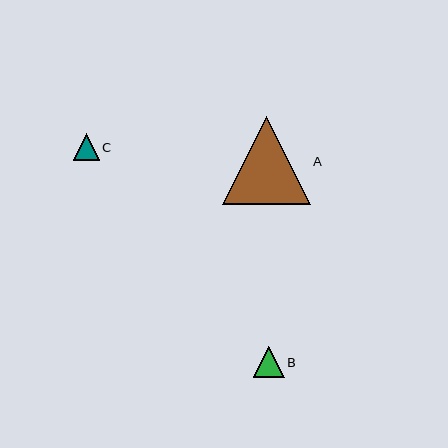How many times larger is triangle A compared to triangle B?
Triangle A is approximately 2.9 times the size of triangle B.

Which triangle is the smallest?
Triangle C is the smallest with a size of approximately 26 pixels.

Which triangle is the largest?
Triangle A is the largest with a size of approximately 88 pixels.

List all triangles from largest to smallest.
From largest to smallest: A, B, C.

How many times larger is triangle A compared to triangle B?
Triangle A is approximately 2.9 times the size of triangle B.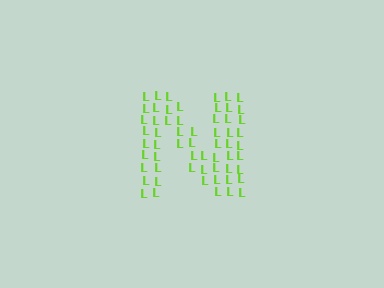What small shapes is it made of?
It is made of small letter L's.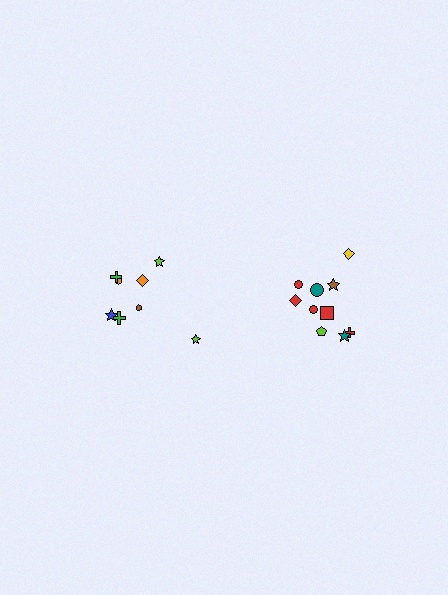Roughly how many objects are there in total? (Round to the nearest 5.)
Roughly 20 objects in total.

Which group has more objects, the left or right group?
The right group.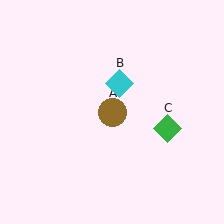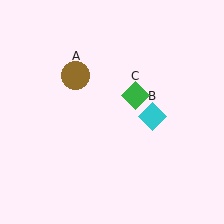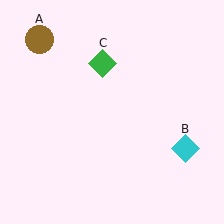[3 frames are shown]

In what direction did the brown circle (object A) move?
The brown circle (object A) moved up and to the left.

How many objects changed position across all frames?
3 objects changed position: brown circle (object A), cyan diamond (object B), green diamond (object C).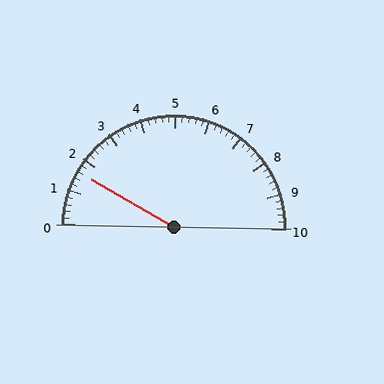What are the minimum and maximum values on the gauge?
The gauge ranges from 0 to 10.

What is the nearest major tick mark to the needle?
The nearest major tick mark is 2.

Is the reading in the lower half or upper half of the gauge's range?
The reading is in the lower half of the range (0 to 10).